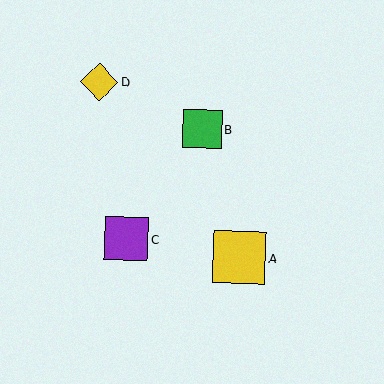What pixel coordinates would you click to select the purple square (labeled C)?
Click at (127, 239) to select the purple square C.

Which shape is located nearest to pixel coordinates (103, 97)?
The yellow diamond (labeled D) at (99, 82) is nearest to that location.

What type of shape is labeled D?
Shape D is a yellow diamond.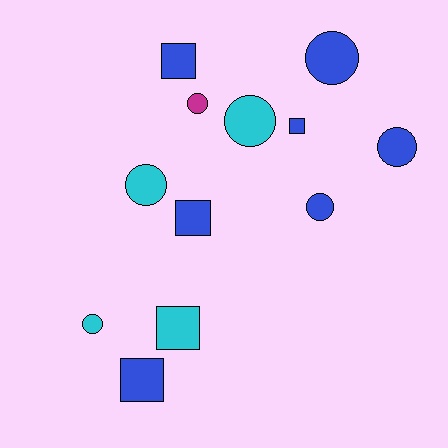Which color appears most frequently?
Blue, with 7 objects.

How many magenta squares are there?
There are no magenta squares.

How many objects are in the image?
There are 12 objects.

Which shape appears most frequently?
Circle, with 7 objects.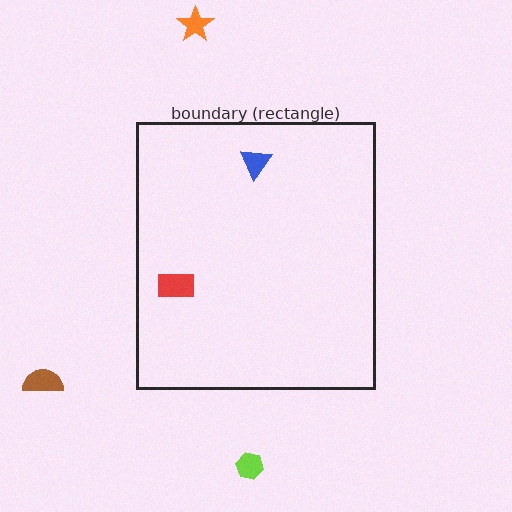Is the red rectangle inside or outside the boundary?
Inside.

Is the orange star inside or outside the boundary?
Outside.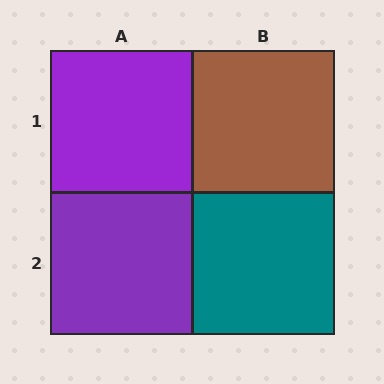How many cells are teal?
1 cell is teal.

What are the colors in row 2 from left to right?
Purple, teal.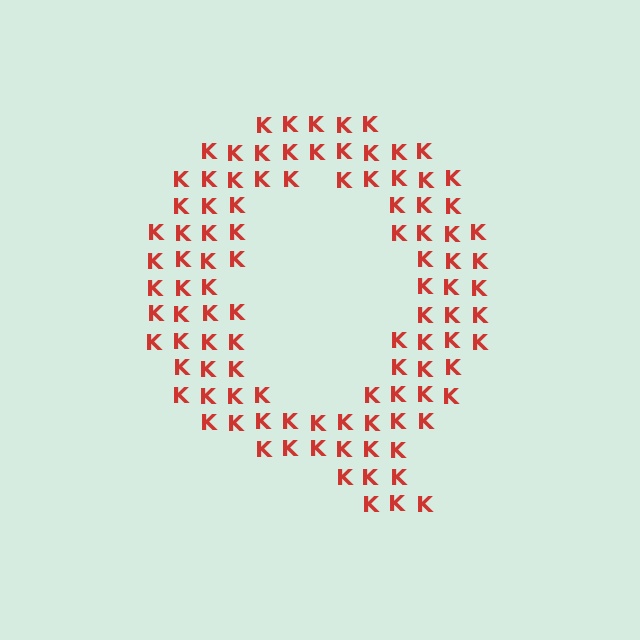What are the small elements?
The small elements are letter K's.